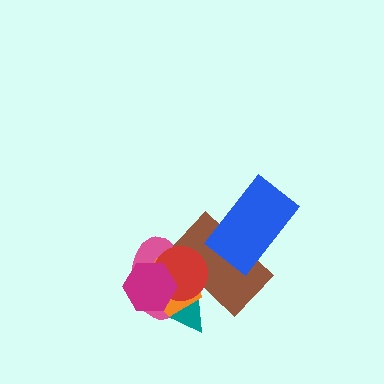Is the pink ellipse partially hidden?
Yes, it is partially covered by another shape.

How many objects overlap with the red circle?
5 objects overlap with the red circle.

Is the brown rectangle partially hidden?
Yes, it is partially covered by another shape.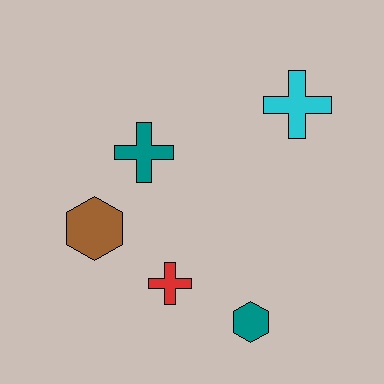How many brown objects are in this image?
There is 1 brown object.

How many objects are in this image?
There are 5 objects.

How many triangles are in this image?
There are no triangles.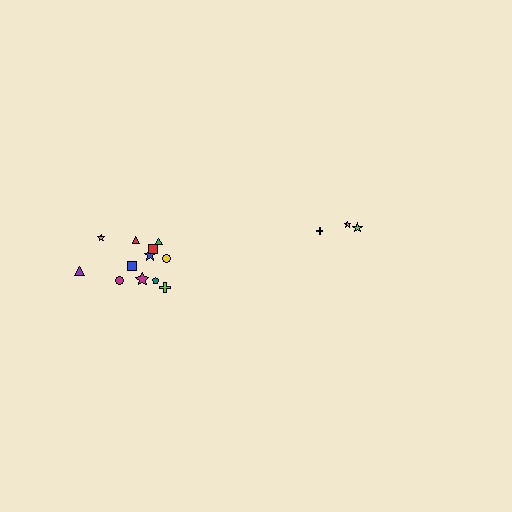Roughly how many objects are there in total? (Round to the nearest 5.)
Roughly 15 objects in total.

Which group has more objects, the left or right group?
The left group.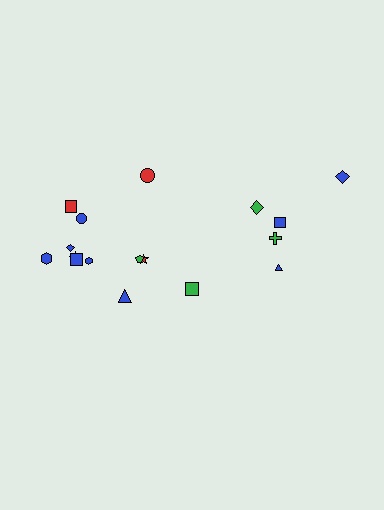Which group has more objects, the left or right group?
The left group.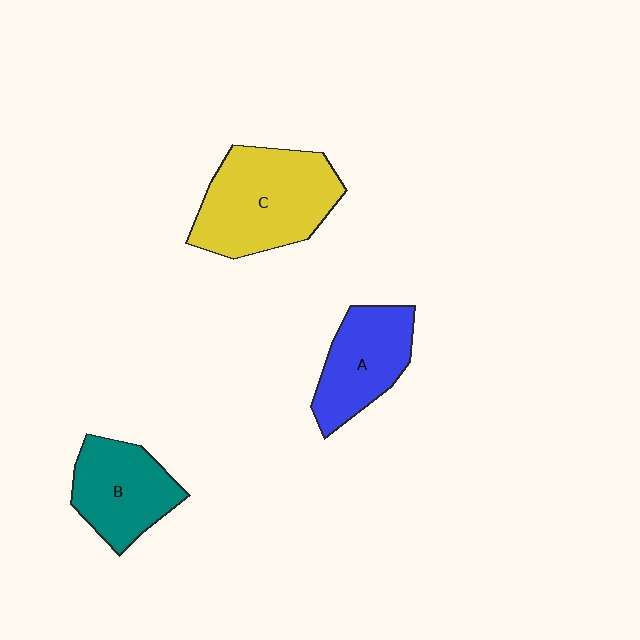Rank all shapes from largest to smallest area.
From largest to smallest: C (yellow), B (teal), A (blue).